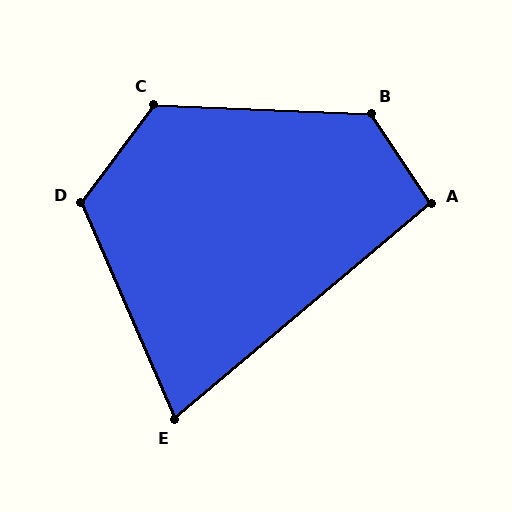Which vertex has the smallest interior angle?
E, at approximately 73 degrees.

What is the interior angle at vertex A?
Approximately 96 degrees (obtuse).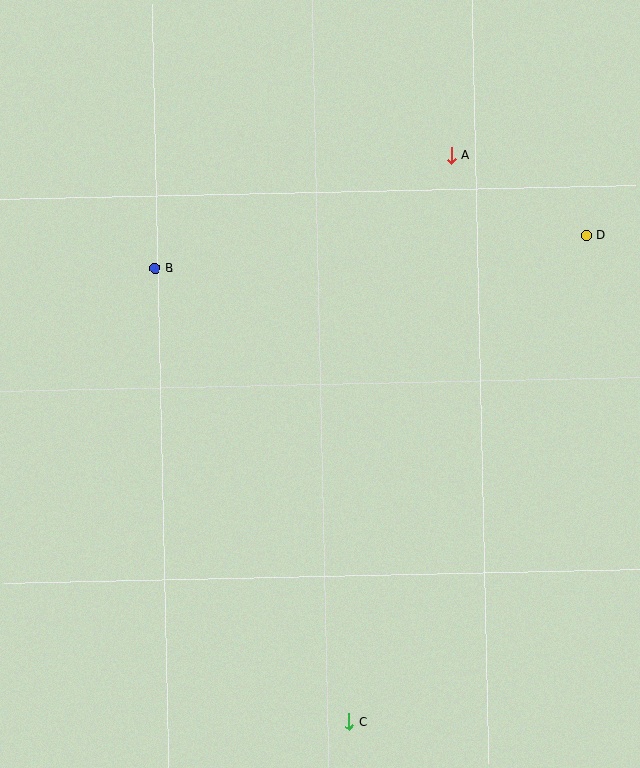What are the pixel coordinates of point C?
Point C is at (349, 722).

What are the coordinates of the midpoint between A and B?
The midpoint between A and B is at (303, 212).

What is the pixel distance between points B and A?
The distance between B and A is 317 pixels.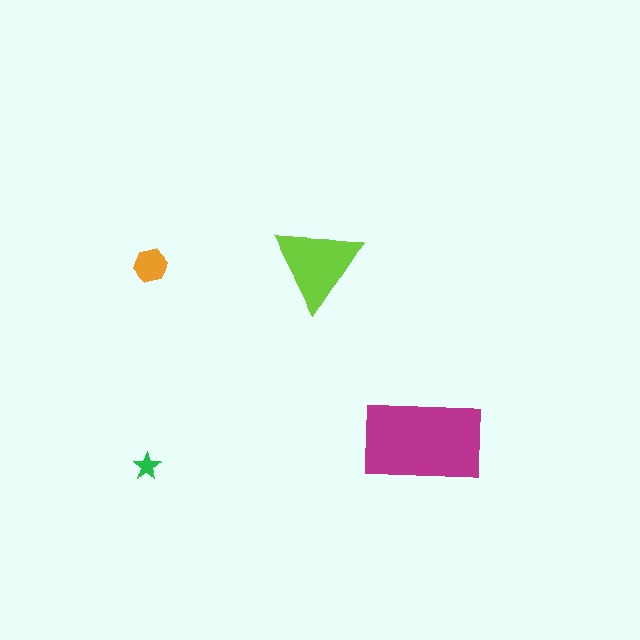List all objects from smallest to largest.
The green star, the orange hexagon, the lime triangle, the magenta rectangle.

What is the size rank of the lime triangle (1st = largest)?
2nd.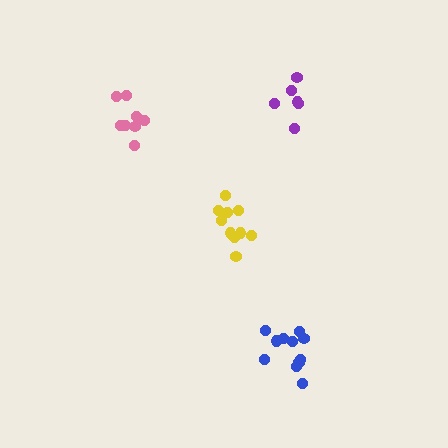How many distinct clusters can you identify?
There are 4 distinct clusters.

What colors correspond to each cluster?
The clusters are colored: pink, blue, purple, yellow.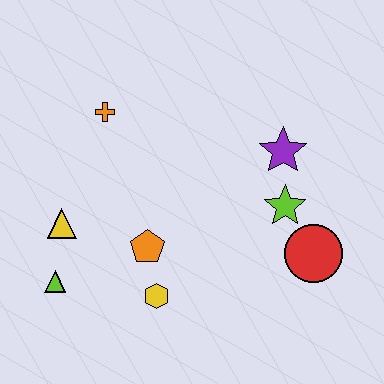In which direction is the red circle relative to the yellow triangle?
The red circle is to the right of the yellow triangle.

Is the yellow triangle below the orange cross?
Yes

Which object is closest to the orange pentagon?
The yellow hexagon is closest to the orange pentagon.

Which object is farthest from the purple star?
The lime triangle is farthest from the purple star.